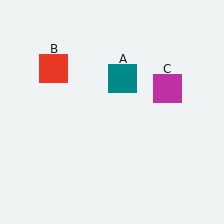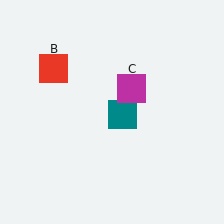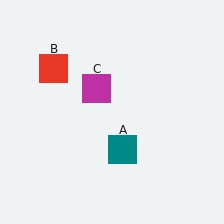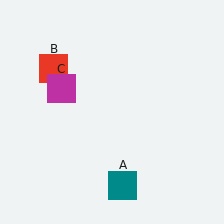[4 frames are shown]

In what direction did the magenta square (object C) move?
The magenta square (object C) moved left.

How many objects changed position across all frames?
2 objects changed position: teal square (object A), magenta square (object C).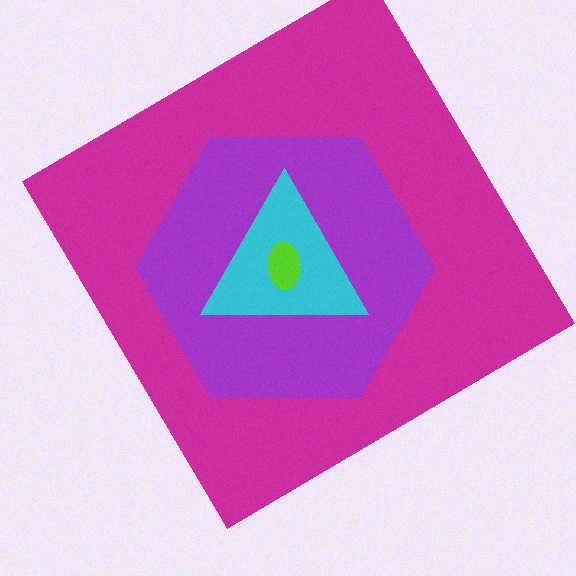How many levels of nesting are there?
4.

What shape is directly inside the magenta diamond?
The purple hexagon.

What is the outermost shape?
The magenta diamond.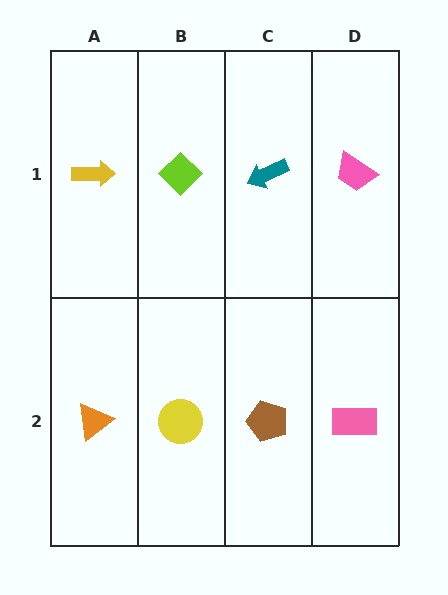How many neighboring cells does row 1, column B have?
3.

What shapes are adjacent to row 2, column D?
A pink trapezoid (row 1, column D), a brown pentagon (row 2, column C).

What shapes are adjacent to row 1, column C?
A brown pentagon (row 2, column C), a lime diamond (row 1, column B), a pink trapezoid (row 1, column D).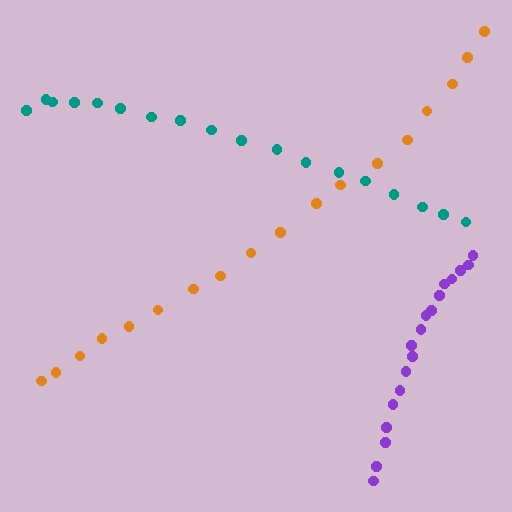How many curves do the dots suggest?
There are 3 distinct paths.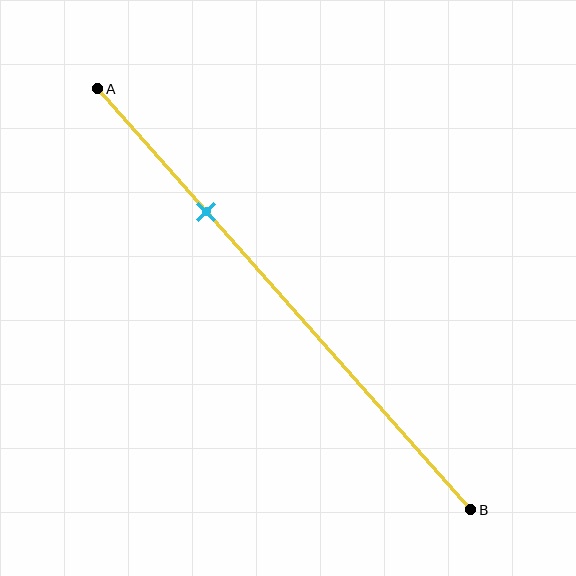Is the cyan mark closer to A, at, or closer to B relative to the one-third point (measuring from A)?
The cyan mark is closer to point A than the one-third point of segment AB.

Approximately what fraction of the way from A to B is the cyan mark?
The cyan mark is approximately 30% of the way from A to B.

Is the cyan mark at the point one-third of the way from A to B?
No, the mark is at about 30% from A, not at the 33% one-third point.